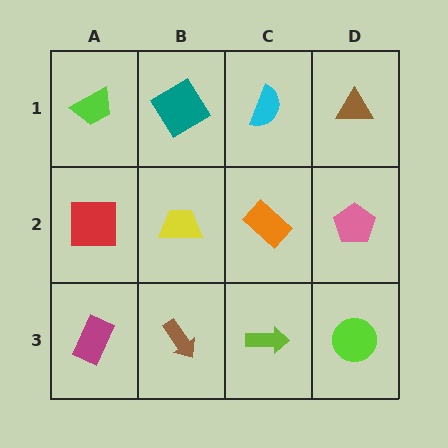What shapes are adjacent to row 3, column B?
A yellow trapezoid (row 2, column B), a magenta rectangle (row 3, column A), a lime arrow (row 3, column C).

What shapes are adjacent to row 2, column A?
A lime trapezoid (row 1, column A), a magenta rectangle (row 3, column A), a yellow trapezoid (row 2, column B).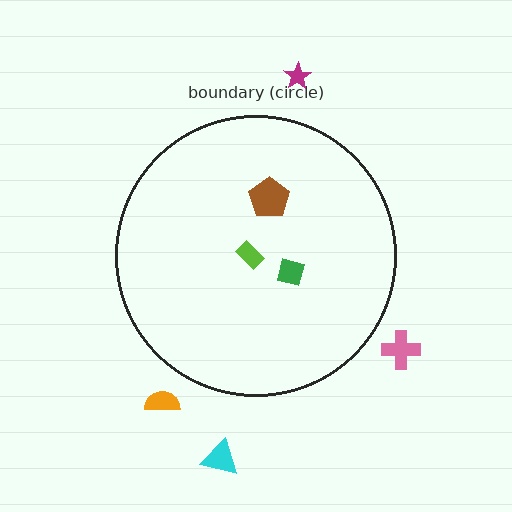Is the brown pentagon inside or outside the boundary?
Inside.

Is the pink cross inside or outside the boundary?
Outside.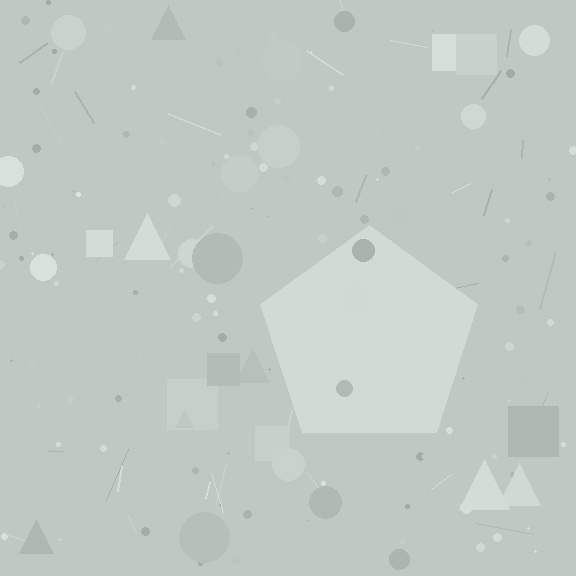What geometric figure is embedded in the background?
A pentagon is embedded in the background.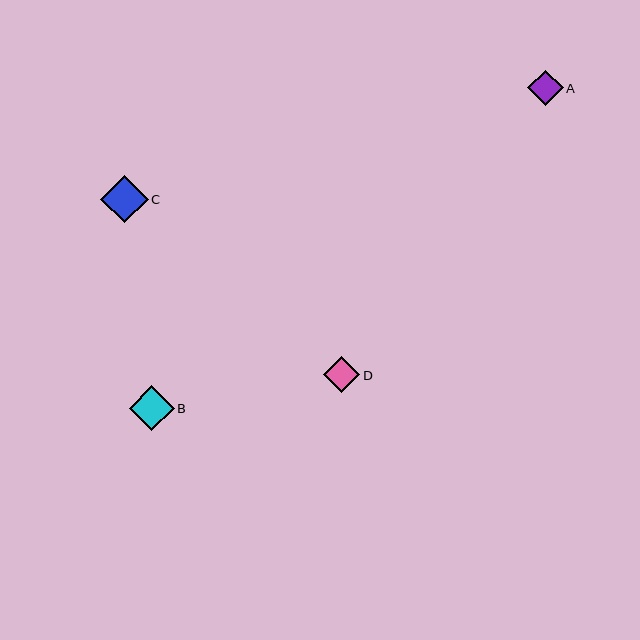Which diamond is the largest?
Diamond C is the largest with a size of approximately 47 pixels.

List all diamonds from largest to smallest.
From largest to smallest: C, B, D, A.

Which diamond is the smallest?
Diamond A is the smallest with a size of approximately 36 pixels.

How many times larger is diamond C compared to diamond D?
Diamond C is approximately 1.3 times the size of diamond D.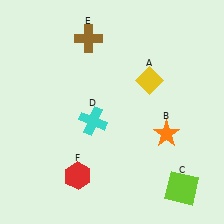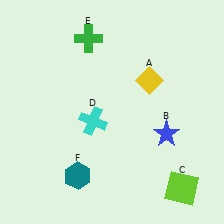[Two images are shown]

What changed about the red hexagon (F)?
In Image 1, F is red. In Image 2, it changed to teal.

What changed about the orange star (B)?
In Image 1, B is orange. In Image 2, it changed to blue.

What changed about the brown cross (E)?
In Image 1, E is brown. In Image 2, it changed to green.